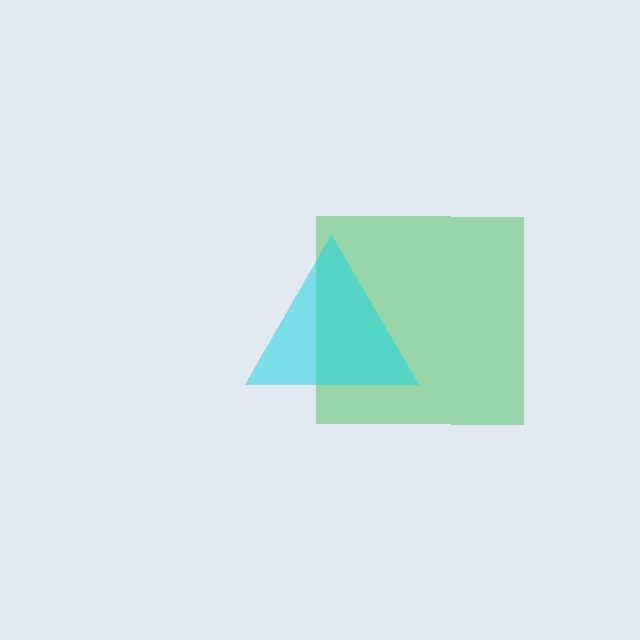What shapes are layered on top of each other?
The layered shapes are: a green square, a cyan triangle.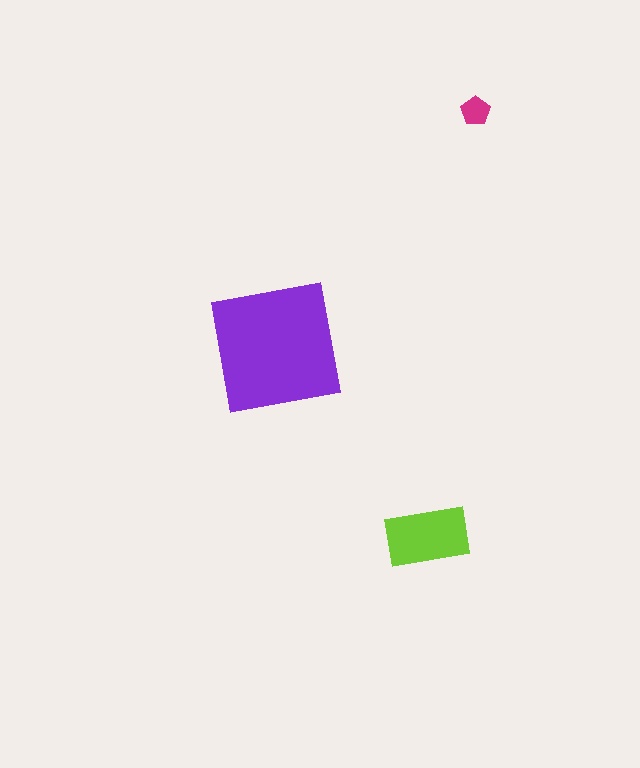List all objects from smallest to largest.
The magenta pentagon, the lime rectangle, the purple square.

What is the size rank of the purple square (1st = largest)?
1st.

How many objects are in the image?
There are 3 objects in the image.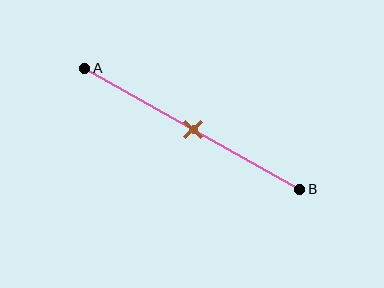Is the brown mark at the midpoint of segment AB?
Yes, the mark is approximately at the midpoint.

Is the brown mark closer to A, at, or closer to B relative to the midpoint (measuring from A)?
The brown mark is approximately at the midpoint of segment AB.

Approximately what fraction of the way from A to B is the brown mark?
The brown mark is approximately 50% of the way from A to B.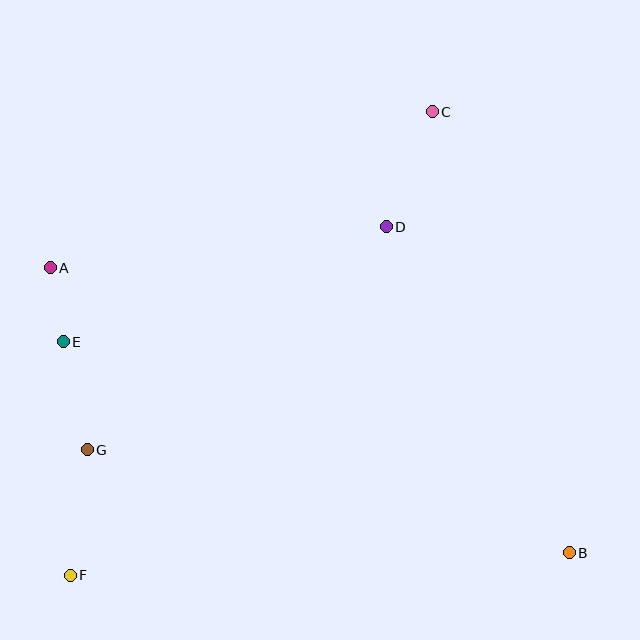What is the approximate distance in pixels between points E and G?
The distance between E and G is approximately 111 pixels.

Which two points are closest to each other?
Points A and E are closest to each other.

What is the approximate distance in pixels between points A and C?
The distance between A and C is approximately 413 pixels.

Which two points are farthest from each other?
Points A and B are farthest from each other.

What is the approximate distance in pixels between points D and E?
The distance between D and E is approximately 343 pixels.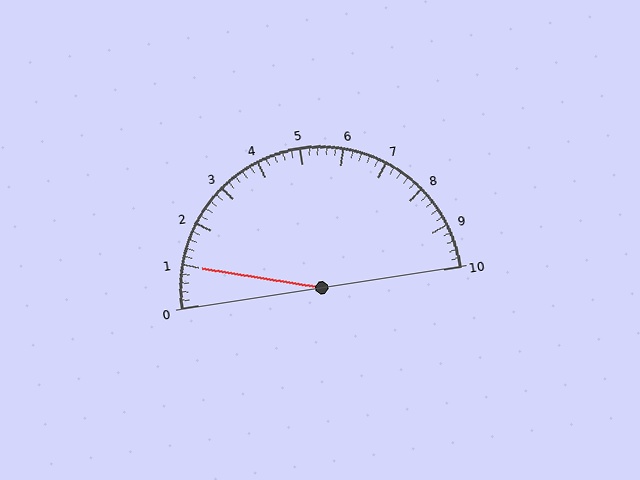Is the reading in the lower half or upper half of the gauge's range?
The reading is in the lower half of the range (0 to 10).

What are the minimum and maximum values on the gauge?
The gauge ranges from 0 to 10.